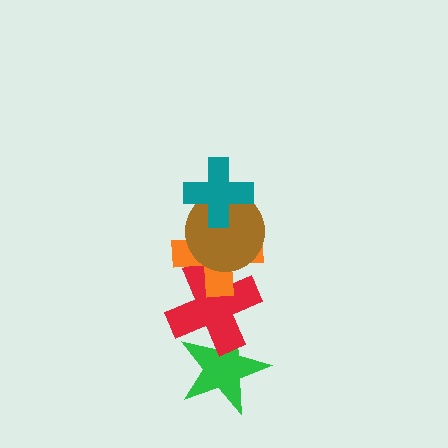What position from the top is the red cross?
The red cross is 4th from the top.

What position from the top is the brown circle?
The brown circle is 2nd from the top.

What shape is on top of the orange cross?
The brown circle is on top of the orange cross.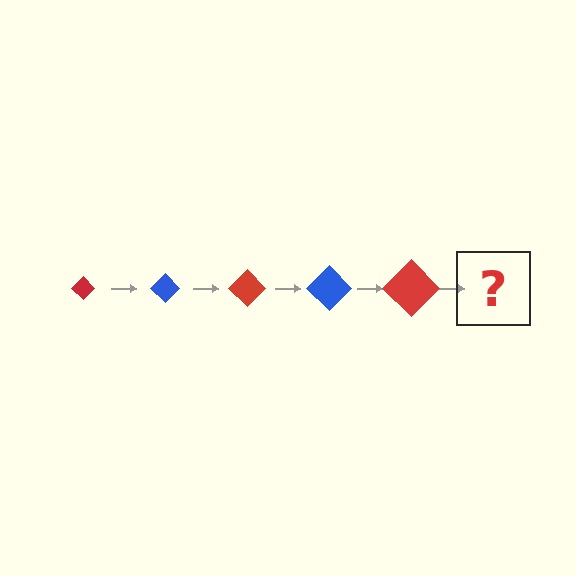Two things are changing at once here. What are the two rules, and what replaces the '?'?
The two rules are that the diamond grows larger each step and the color cycles through red and blue. The '?' should be a blue diamond, larger than the previous one.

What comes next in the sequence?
The next element should be a blue diamond, larger than the previous one.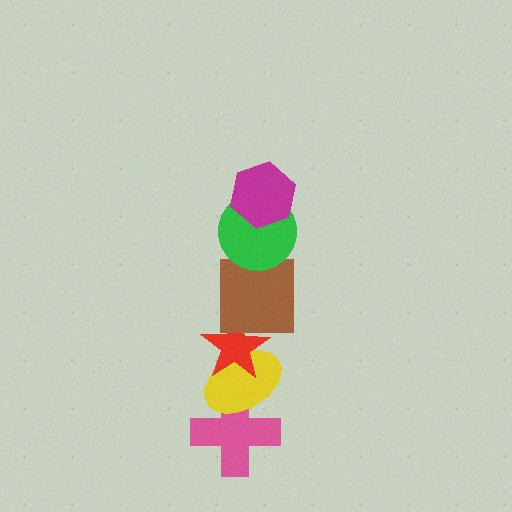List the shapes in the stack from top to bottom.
From top to bottom: the magenta hexagon, the green circle, the brown square, the red star, the yellow ellipse, the pink cross.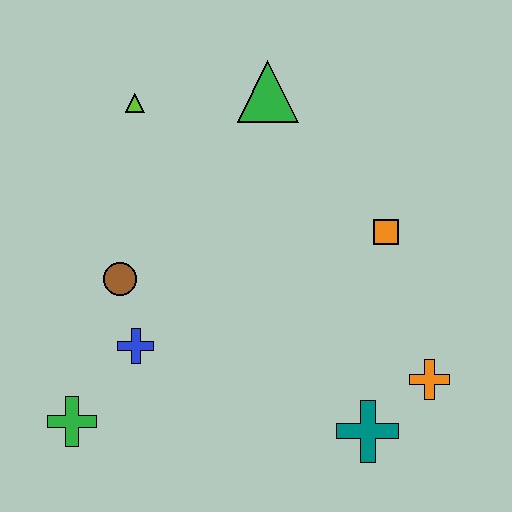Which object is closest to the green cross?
The blue cross is closest to the green cross.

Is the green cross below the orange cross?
Yes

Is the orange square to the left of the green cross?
No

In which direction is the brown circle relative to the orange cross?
The brown circle is to the left of the orange cross.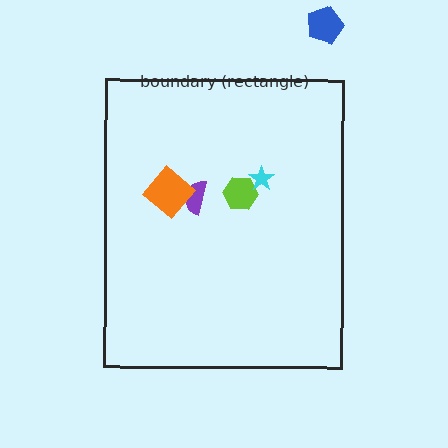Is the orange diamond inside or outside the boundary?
Inside.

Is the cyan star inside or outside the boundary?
Inside.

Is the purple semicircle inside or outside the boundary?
Inside.